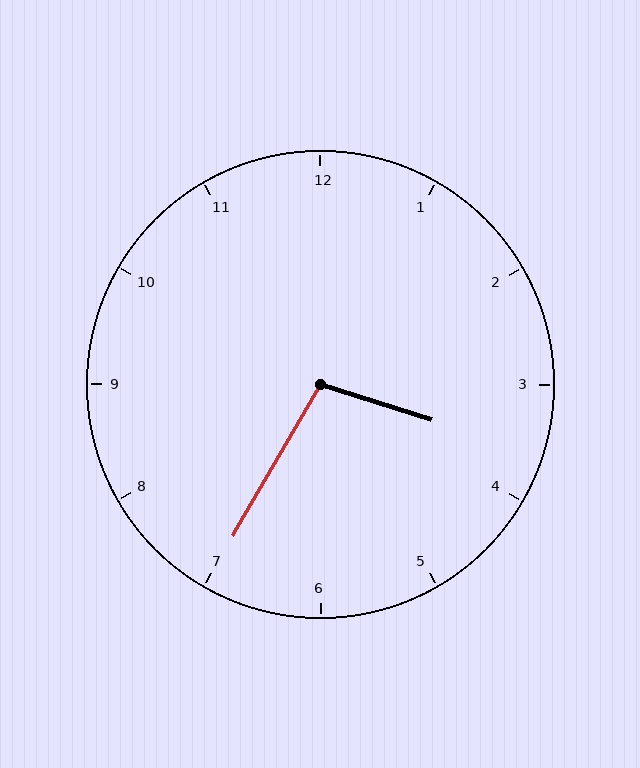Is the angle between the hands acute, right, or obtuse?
It is obtuse.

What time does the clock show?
3:35.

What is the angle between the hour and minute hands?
Approximately 102 degrees.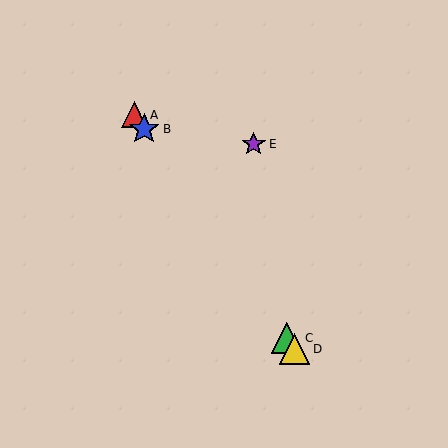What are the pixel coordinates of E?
Object E is at (254, 144).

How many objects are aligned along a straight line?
4 objects (A, B, C, D) are aligned along a straight line.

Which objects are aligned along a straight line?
Objects A, B, C, D are aligned along a straight line.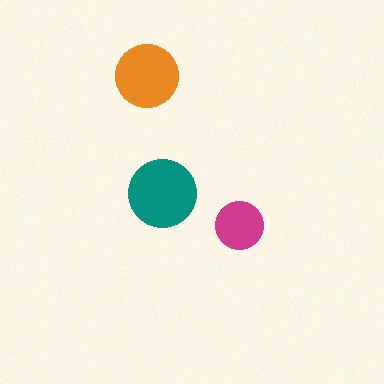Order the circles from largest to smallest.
the teal one, the orange one, the magenta one.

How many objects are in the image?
There are 3 objects in the image.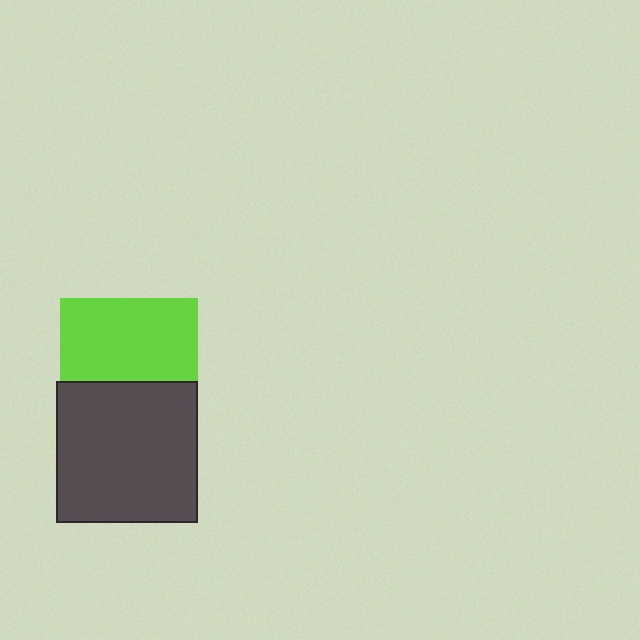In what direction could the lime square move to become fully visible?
The lime square could move up. That would shift it out from behind the dark gray square entirely.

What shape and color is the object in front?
The object in front is a dark gray square.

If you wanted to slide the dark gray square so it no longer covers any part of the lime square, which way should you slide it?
Slide it down — that is the most direct way to separate the two shapes.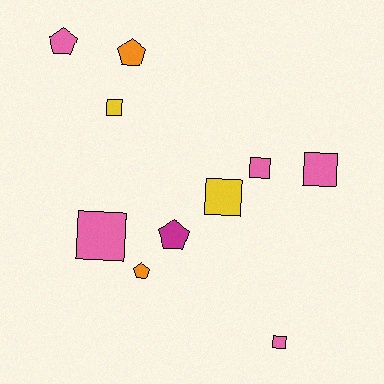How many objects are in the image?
There are 10 objects.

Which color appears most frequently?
Pink, with 5 objects.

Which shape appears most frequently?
Square, with 6 objects.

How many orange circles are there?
There are no orange circles.